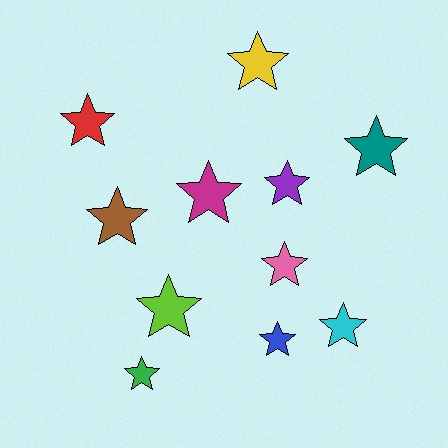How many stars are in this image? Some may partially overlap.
There are 11 stars.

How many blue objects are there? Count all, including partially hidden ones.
There is 1 blue object.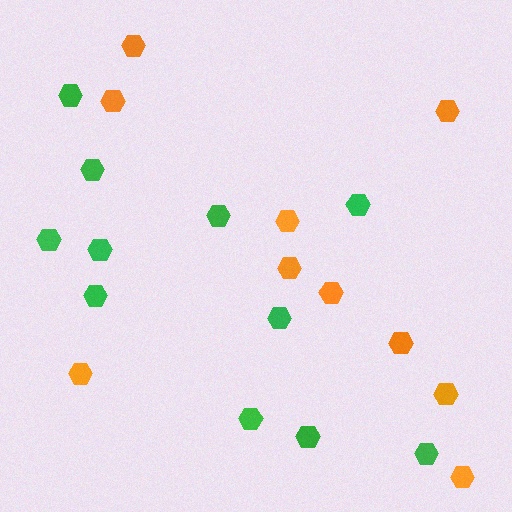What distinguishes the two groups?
There are 2 groups: one group of orange hexagons (10) and one group of green hexagons (11).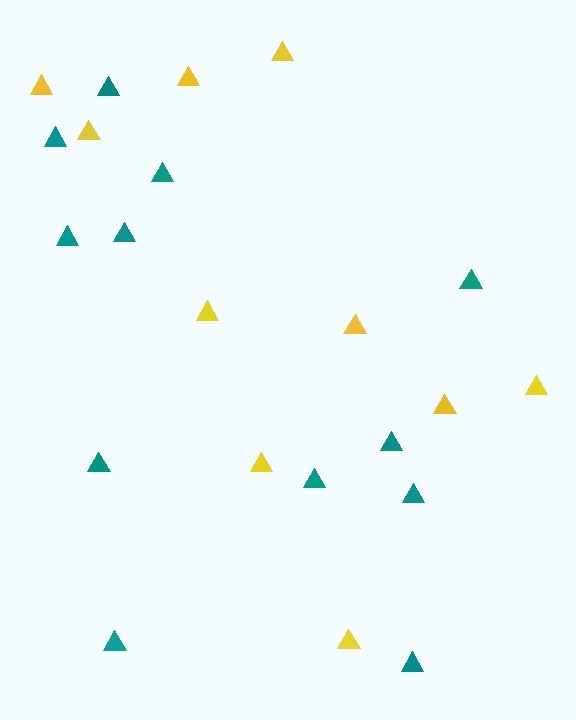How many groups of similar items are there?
There are 2 groups: one group of teal triangles (12) and one group of yellow triangles (10).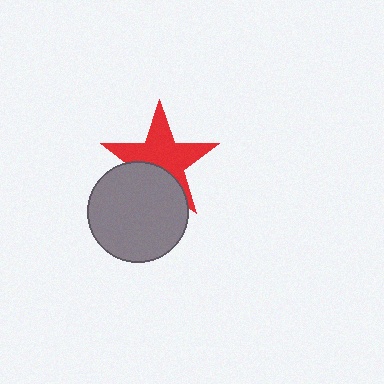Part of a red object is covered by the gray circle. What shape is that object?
It is a star.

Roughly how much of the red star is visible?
About half of it is visible (roughly 65%).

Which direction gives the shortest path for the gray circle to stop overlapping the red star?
Moving down gives the shortest separation.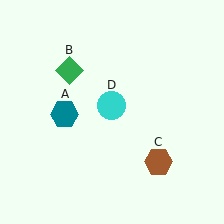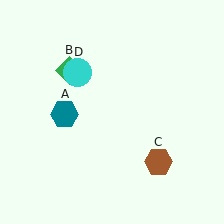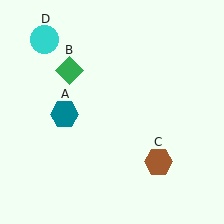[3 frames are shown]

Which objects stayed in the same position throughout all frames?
Teal hexagon (object A) and green diamond (object B) and brown hexagon (object C) remained stationary.